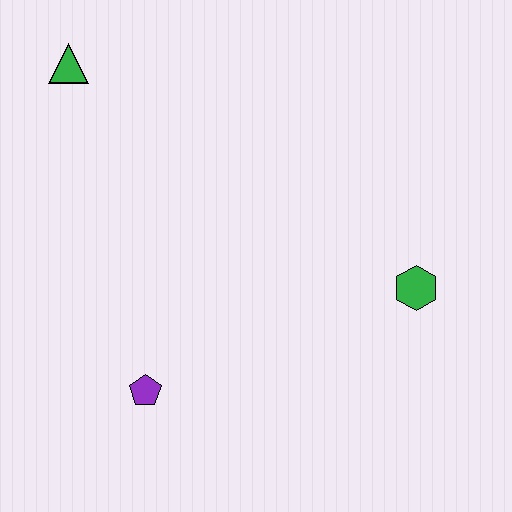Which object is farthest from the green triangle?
The green hexagon is farthest from the green triangle.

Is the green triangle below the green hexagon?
No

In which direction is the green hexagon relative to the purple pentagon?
The green hexagon is to the right of the purple pentagon.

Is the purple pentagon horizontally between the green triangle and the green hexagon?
Yes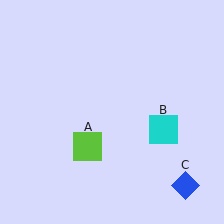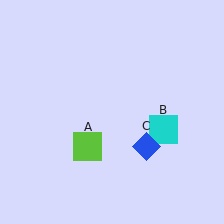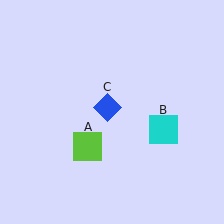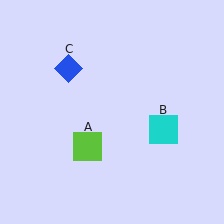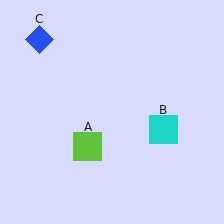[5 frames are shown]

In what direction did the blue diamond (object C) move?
The blue diamond (object C) moved up and to the left.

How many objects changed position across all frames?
1 object changed position: blue diamond (object C).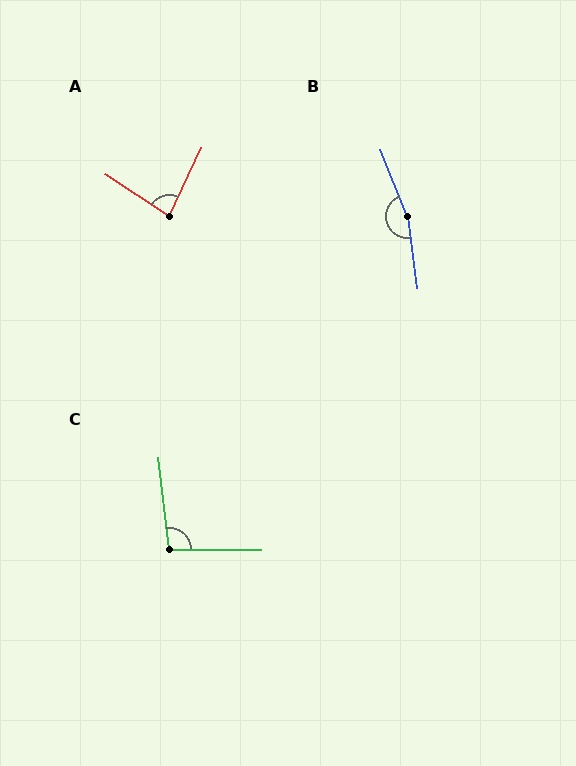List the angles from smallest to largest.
A (82°), C (97°), B (165°).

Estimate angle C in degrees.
Approximately 97 degrees.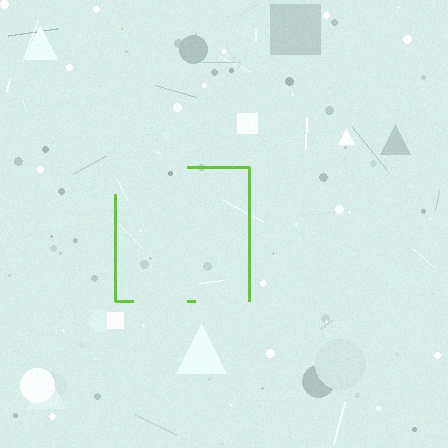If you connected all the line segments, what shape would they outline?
They would outline a square.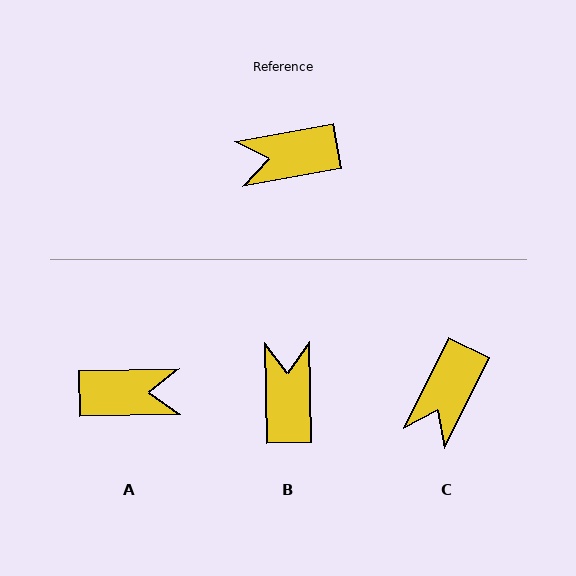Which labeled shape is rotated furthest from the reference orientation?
A, about 171 degrees away.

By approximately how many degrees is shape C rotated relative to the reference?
Approximately 53 degrees counter-clockwise.